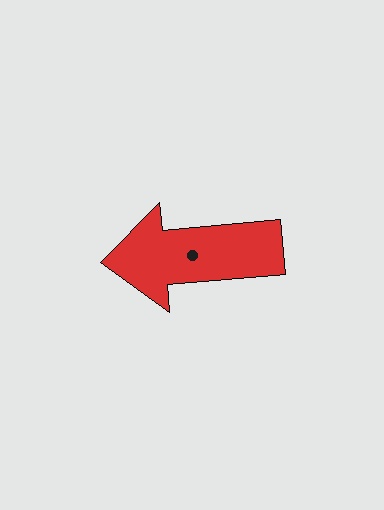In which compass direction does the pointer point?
West.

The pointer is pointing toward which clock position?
Roughly 9 o'clock.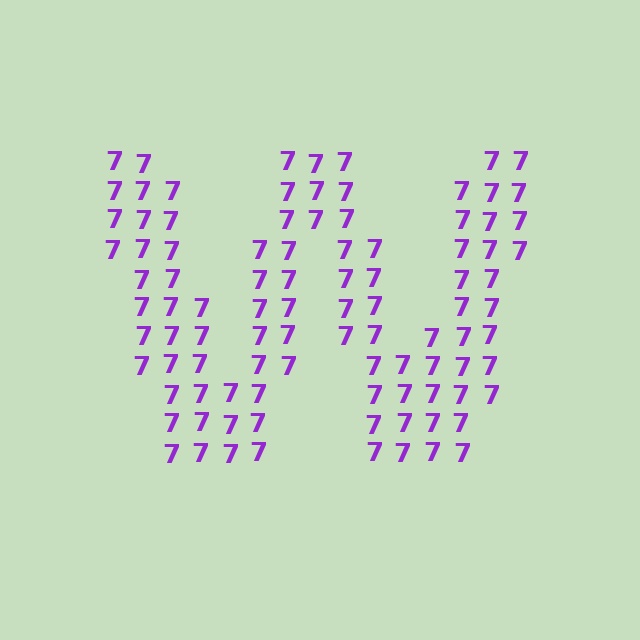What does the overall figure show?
The overall figure shows the letter W.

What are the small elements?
The small elements are digit 7's.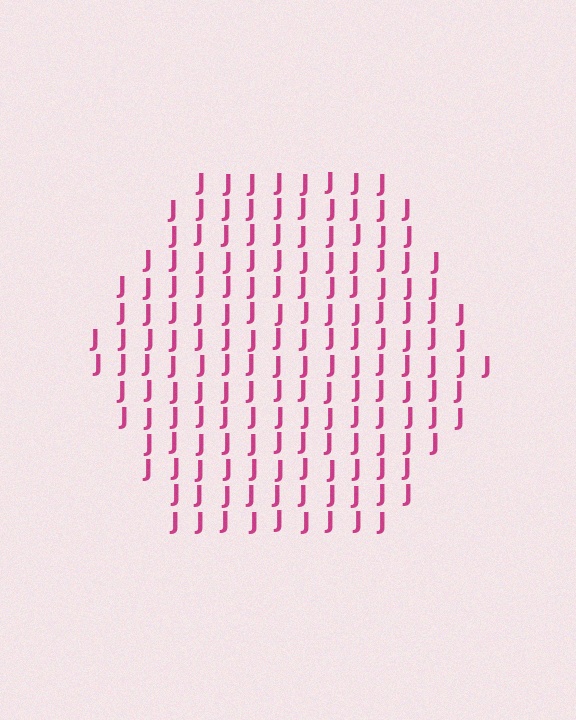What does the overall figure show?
The overall figure shows a hexagon.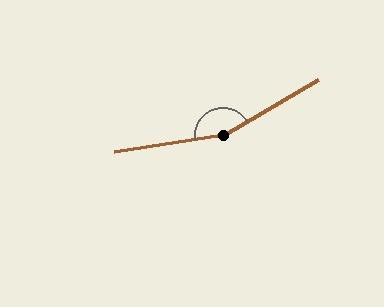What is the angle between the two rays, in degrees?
Approximately 159 degrees.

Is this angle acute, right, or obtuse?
It is obtuse.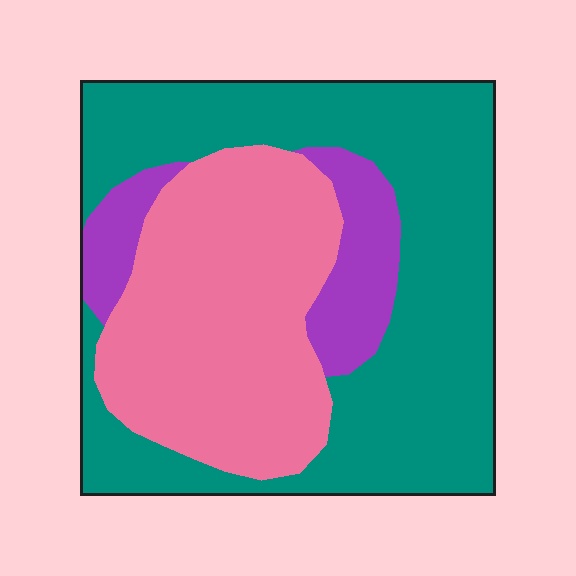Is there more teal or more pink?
Teal.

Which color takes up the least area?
Purple, at roughly 15%.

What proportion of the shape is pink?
Pink covers around 35% of the shape.